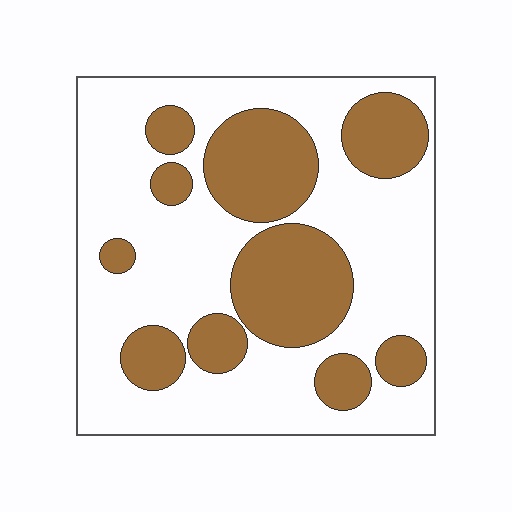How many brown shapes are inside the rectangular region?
10.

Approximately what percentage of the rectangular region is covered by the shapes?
Approximately 35%.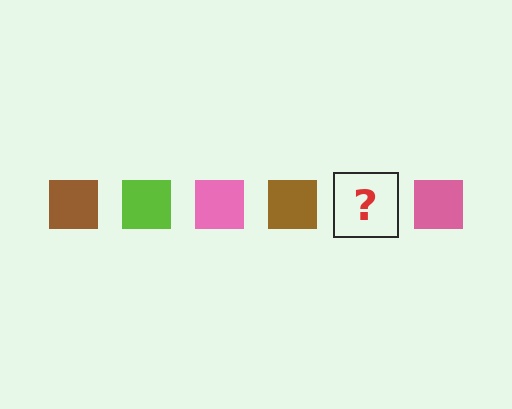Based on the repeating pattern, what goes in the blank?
The blank should be a lime square.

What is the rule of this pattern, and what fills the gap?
The rule is that the pattern cycles through brown, lime, pink squares. The gap should be filled with a lime square.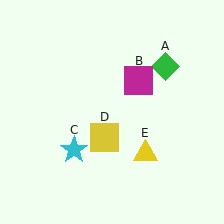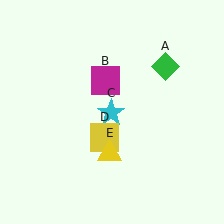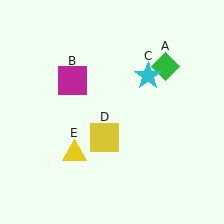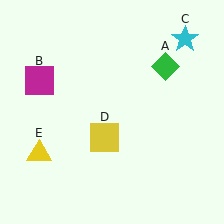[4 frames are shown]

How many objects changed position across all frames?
3 objects changed position: magenta square (object B), cyan star (object C), yellow triangle (object E).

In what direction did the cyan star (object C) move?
The cyan star (object C) moved up and to the right.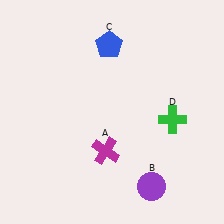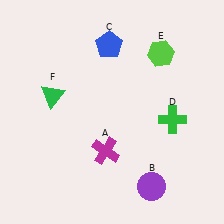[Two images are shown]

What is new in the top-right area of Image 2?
A lime hexagon (E) was added in the top-right area of Image 2.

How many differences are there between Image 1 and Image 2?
There are 2 differences between the two images.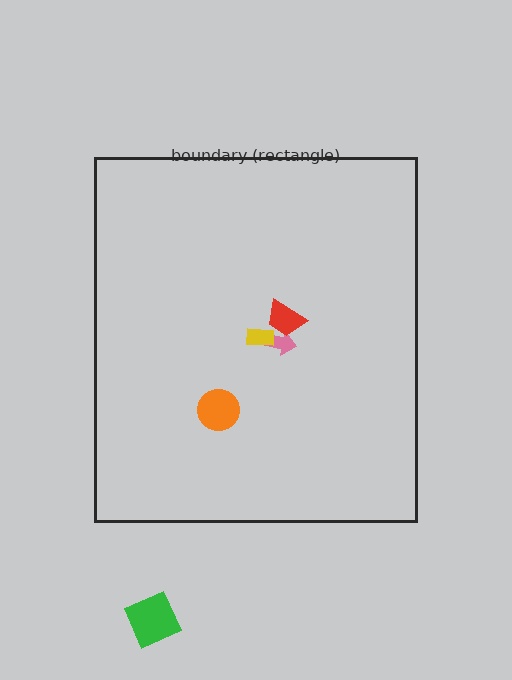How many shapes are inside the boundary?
4 inside, 1 outside.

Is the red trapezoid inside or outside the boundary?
Inside.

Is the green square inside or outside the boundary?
Outside.